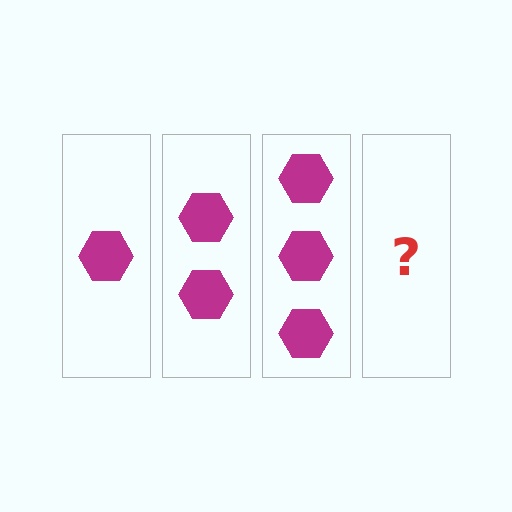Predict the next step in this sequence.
The next step is 4 hexagons.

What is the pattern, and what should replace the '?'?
The pattern is that each step adds one more hexagon. The '?' should be 4 hexagons.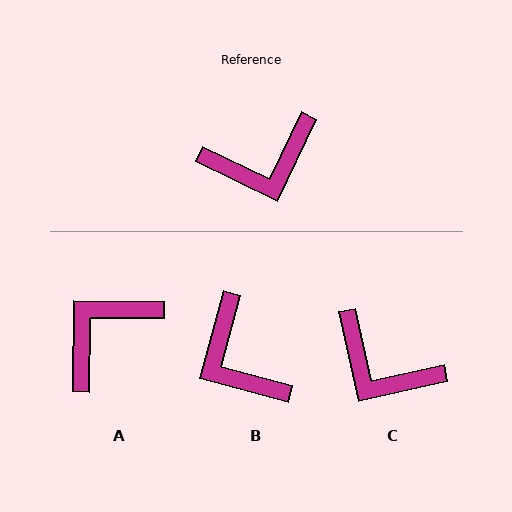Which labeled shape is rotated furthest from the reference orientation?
A, about 155 degrees away.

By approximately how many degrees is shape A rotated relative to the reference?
Approximately 155 degrees clockwise.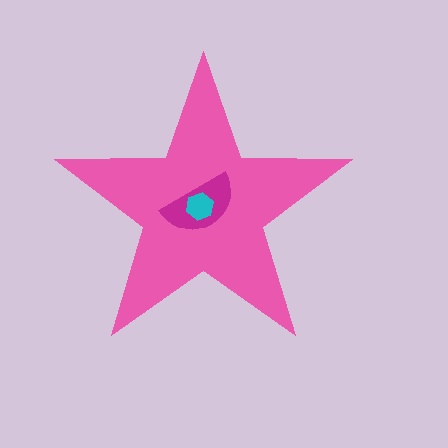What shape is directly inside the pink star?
The magenta semicircle.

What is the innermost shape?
The cyan hexagon.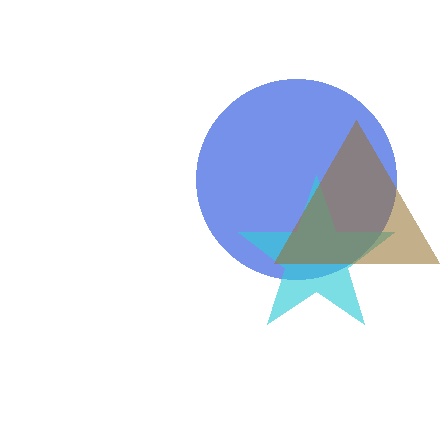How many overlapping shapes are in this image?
There are 3 overlapping shapes in the image.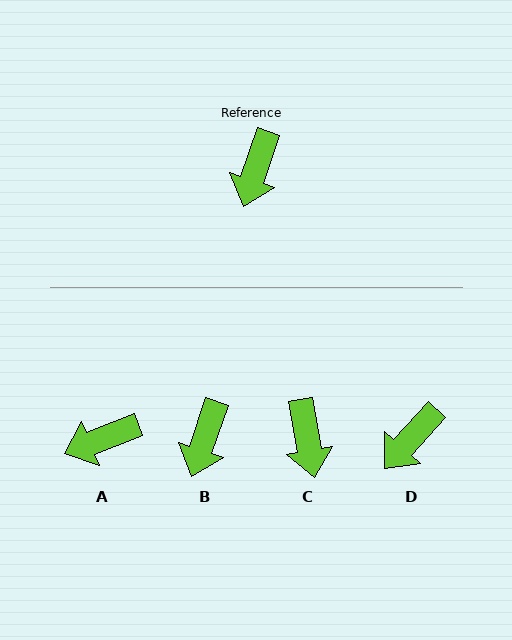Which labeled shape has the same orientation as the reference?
B.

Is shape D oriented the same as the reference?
No, it is off by about 23 degrees.